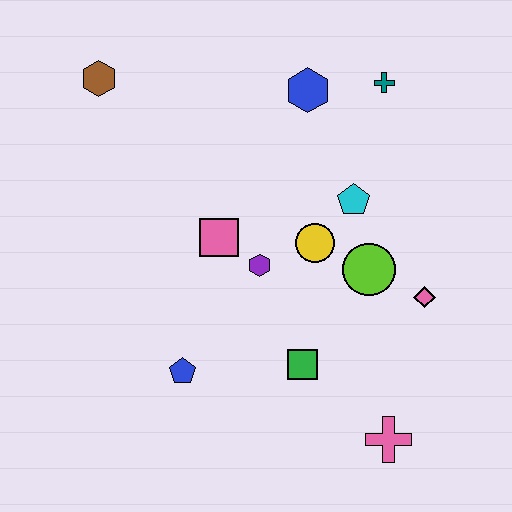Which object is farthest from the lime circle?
The brown hexagon is farthest from the lime circle.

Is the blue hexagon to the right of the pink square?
Yes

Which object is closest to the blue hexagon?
The teal cross is closest to the blue hexagon.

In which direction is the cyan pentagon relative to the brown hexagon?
The cyan pentagon is to the right of the brown hexagon.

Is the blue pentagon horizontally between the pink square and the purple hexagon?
No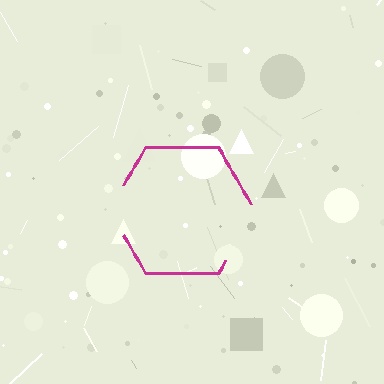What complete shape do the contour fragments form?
The contour fragments form a hexagon.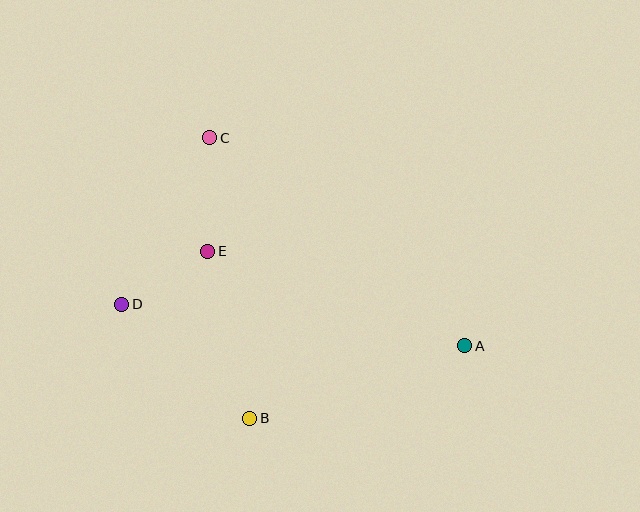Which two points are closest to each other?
Points D and E are closest to each other.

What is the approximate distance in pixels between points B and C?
The distance between B and C is approximately 283 pixels.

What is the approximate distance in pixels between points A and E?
The distance between A and E is approximately 274 pixels.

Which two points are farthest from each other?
Points A and D are farthest from each other.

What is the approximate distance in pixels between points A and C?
The distance between A and C is approximately 329 pixels.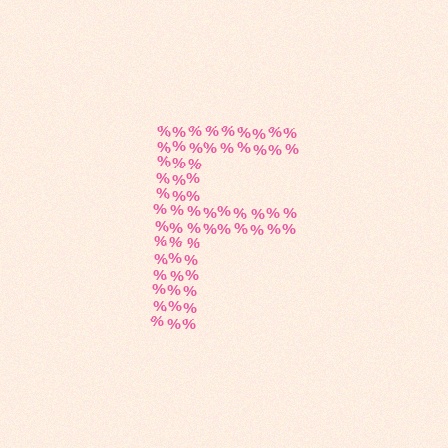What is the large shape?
The large shape is the letter F.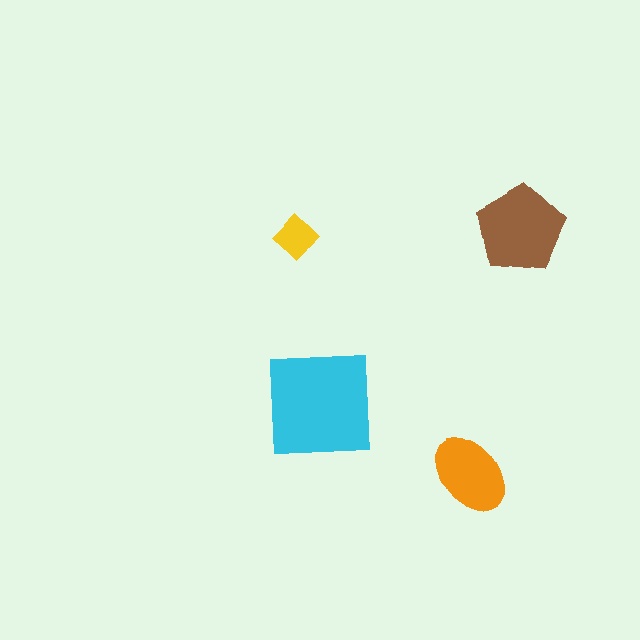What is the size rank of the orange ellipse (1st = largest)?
3rd.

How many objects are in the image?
There are 4 objects in the image.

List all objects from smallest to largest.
The yellow diamond, the orange ellipse, the brown pentagon, the cyan square.